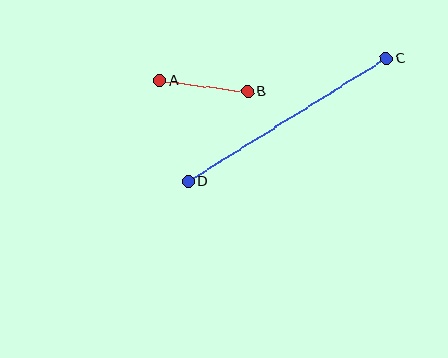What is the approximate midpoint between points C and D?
The midpoint is at approximately (287, 120) pixels.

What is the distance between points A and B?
The distance is approximately 89 pixels.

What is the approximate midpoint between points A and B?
The midpoint is at approximately (204, 86) pixels.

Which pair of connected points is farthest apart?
Points C and D are farthest apart.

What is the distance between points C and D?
The distance is approximately 233 pixels.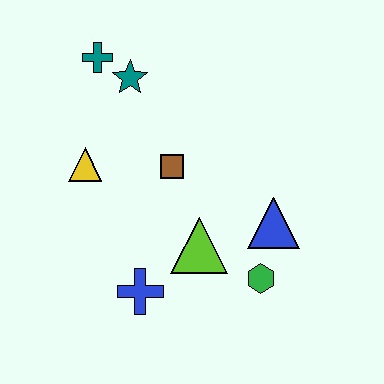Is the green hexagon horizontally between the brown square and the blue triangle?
Yes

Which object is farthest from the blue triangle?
The teal cross is farthest from the blue triangle.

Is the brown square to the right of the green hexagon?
No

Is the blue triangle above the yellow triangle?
No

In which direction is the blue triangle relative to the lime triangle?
The blue triangle is to the right of the lime triangle.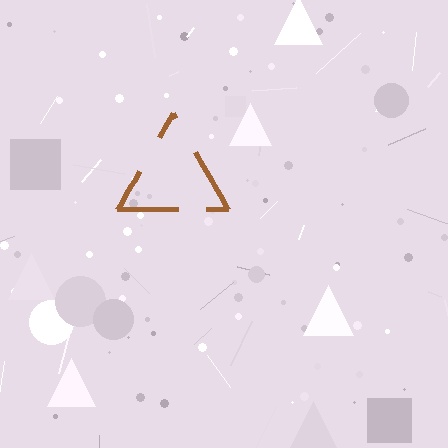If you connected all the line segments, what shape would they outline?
They would outline a triangle.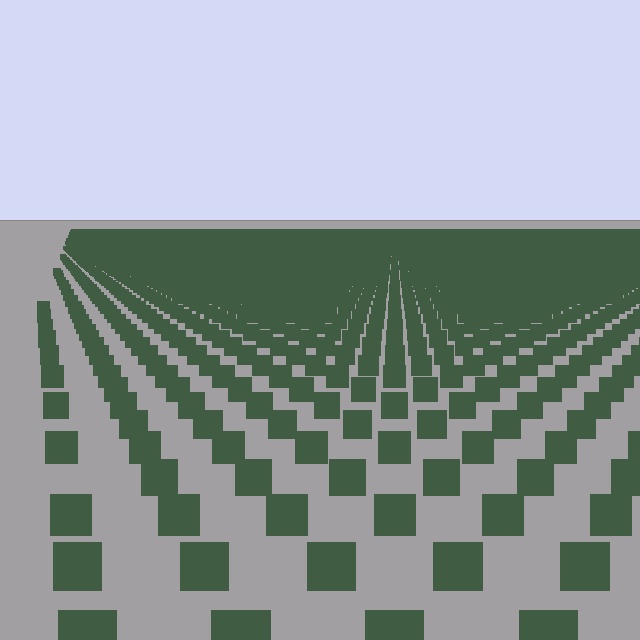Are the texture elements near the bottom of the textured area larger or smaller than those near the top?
Larger. Near the bottom, elements are closer to the viewer and appear at a bigger on-screen size.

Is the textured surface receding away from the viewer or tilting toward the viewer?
The surface is receding away from the viewer. Texture elements get smaller and denser toward the top.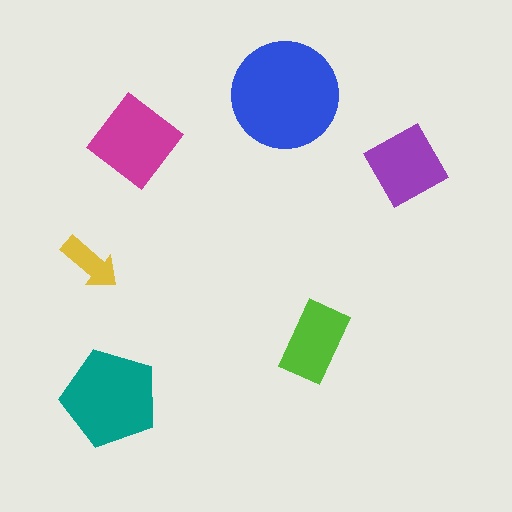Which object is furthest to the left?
The yellow arrow is leftmost.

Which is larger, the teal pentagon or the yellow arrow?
The teal pentagon.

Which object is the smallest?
The yellow arrow.